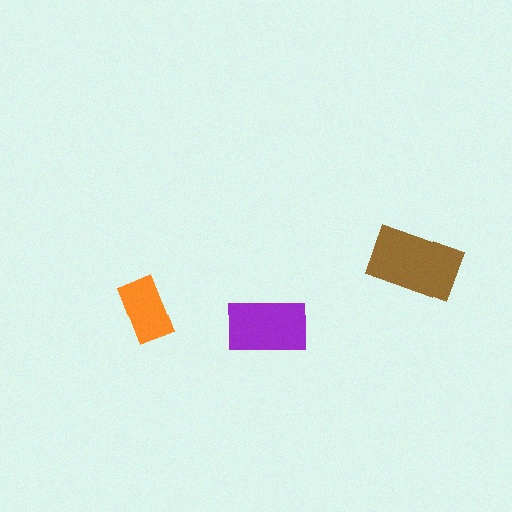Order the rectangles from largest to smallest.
the brown one, the purple one, the orange one.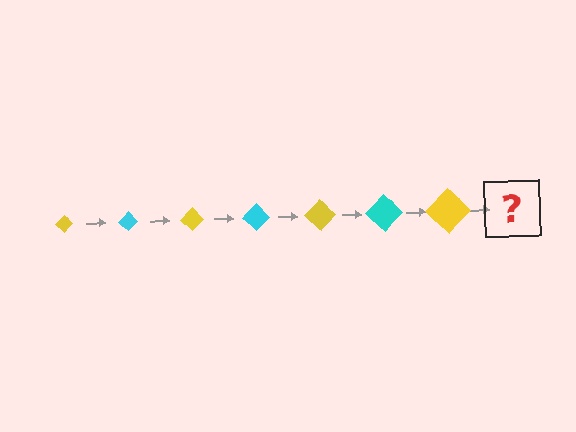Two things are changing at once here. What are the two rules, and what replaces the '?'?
The two rules are that the diamond grows larger each step and the color cycles through yellow and cyan. The '?' should be a cyan diamond, larger than the previous one.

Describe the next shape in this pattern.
It should be a cyan diamond, larger than the previous one.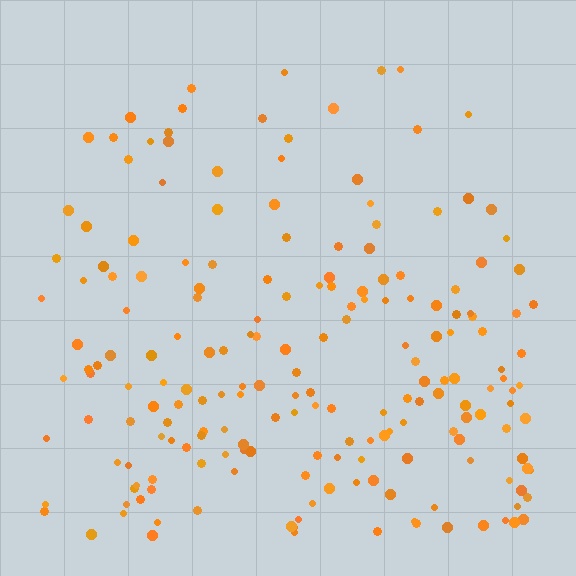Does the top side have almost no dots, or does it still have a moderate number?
Still a moderate number, just noticeably fewer than the bottom.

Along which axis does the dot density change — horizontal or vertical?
Vertical.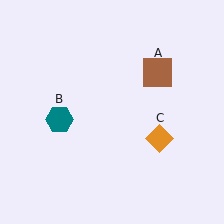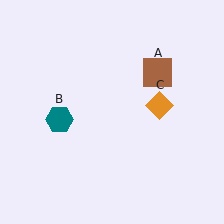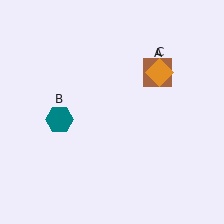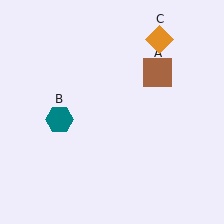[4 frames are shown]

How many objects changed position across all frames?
1 object changed position: orange diamond (object C).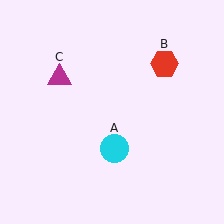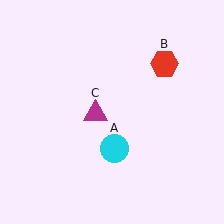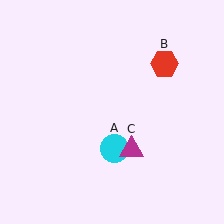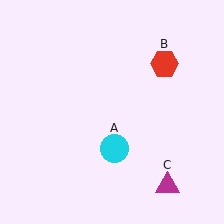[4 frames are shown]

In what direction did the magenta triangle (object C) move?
The magenta triangle (object C) moved down and to the right.